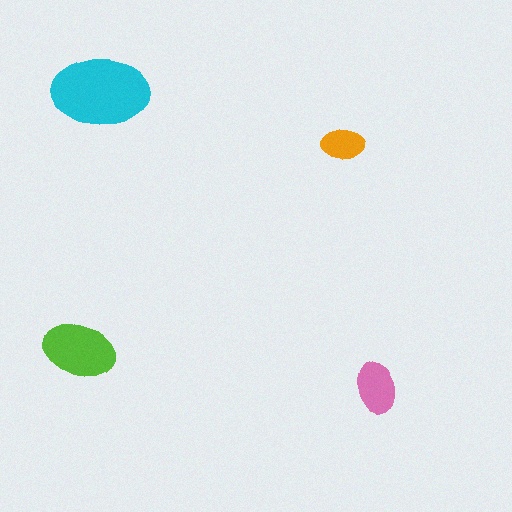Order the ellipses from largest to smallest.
the cyan one, the lime one, the pink one, the orange one.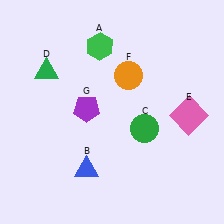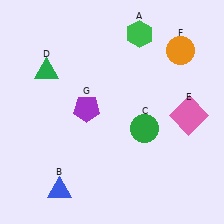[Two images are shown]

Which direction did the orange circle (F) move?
The orange circle (F) moved right.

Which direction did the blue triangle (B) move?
The blue triangle (B) moved left.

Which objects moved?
The objects that moved are: the green hexagon (A), the blue triangle (B), the orange circle (F).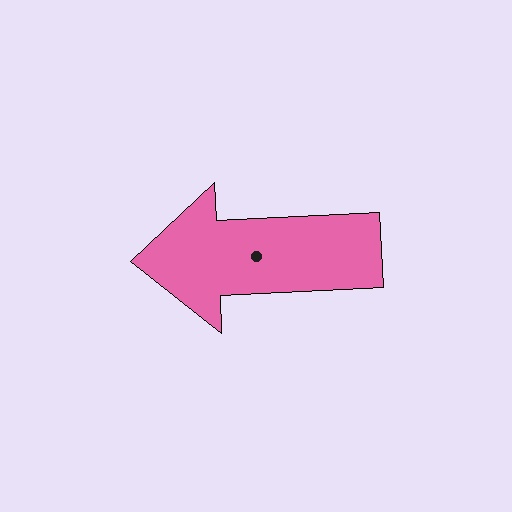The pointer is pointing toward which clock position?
Roughly 9 o'clock.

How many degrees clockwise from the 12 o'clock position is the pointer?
Approximately 267 degrees.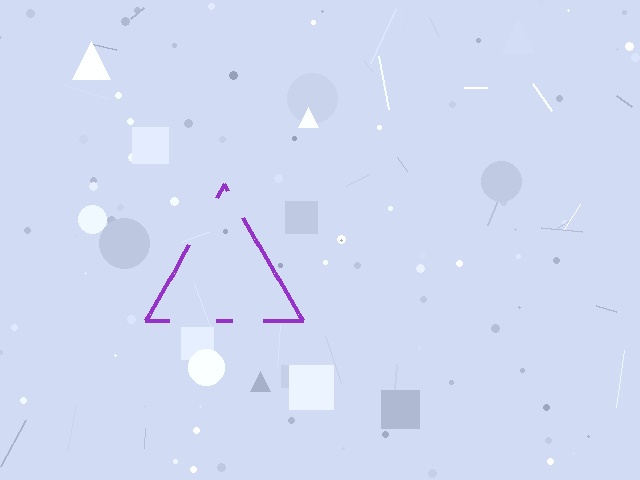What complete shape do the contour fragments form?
The contour fragments form a triangle.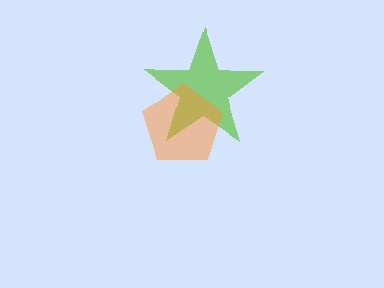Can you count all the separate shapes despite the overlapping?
Yes, there are 2 separate shapes.